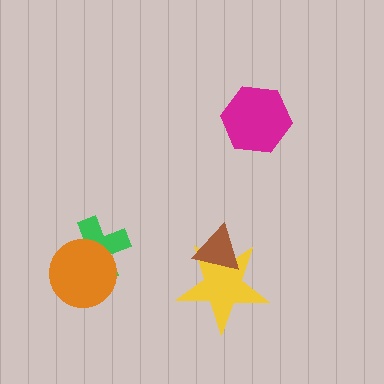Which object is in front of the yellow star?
The brown triangle is in front of the yellow star.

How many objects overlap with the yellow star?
1 object overlaps with the yellow star.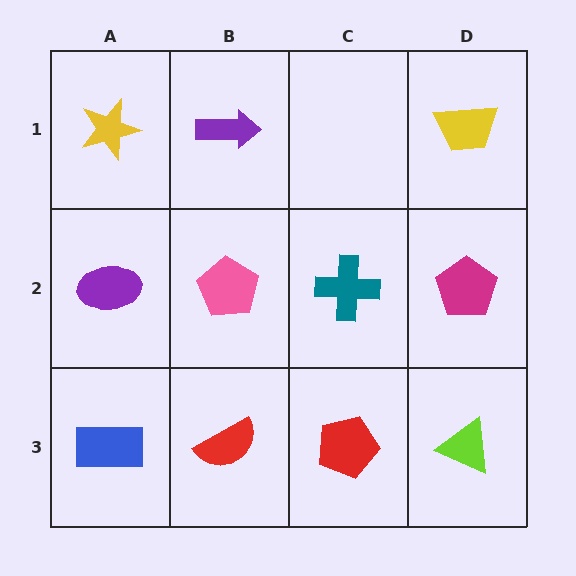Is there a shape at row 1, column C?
No, that cell is empty.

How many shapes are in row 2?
4 shapes.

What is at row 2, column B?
A pink pentagon.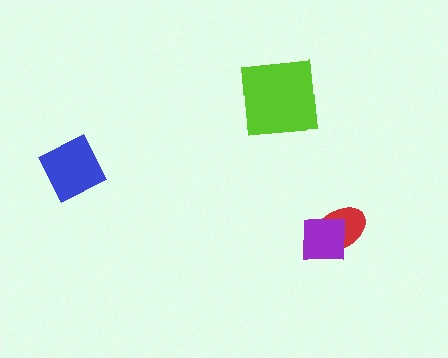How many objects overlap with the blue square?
0 objects overlap with the blue square.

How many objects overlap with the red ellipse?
1 object overlaps with the red ellipse.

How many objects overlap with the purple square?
1 object overlaps with the purple square.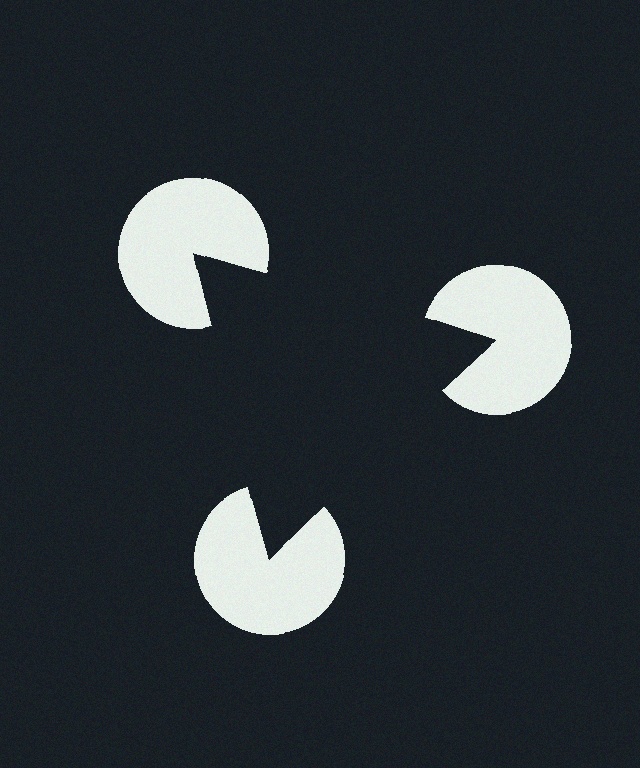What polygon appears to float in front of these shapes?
An illusory triangle — its edges are inferred from the aligned wedge cuts in the pac-man discs, not physically drawn.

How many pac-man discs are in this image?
There are 3 — one at each vertex of the illusory triangle.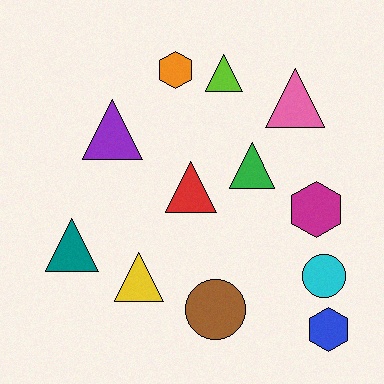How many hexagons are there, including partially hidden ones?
There are 3 hexagons.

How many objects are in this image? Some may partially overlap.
There are 12 objects.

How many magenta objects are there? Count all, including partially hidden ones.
There is 1 magenta object.